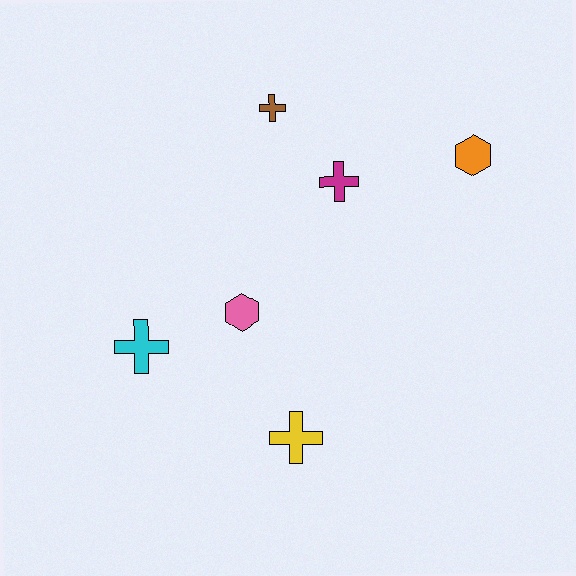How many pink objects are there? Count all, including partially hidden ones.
There is 1 pink object.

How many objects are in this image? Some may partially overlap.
There are 6 objects.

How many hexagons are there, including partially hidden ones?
There are 2 hexagons.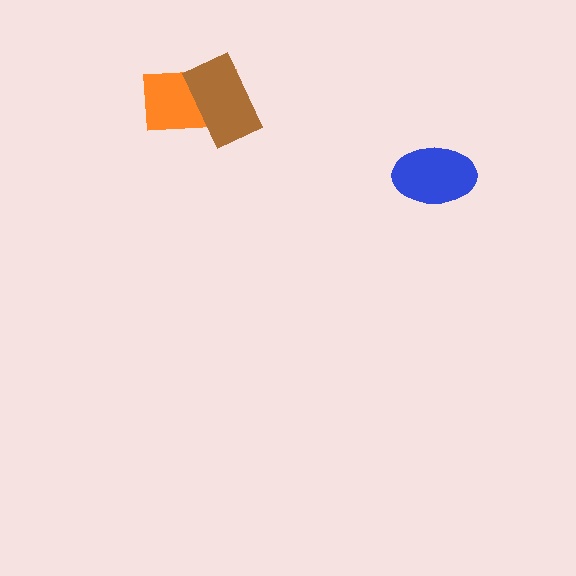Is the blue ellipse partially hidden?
No, no other shape covers it.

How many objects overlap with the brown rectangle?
1 object overlaps with the brown rectangle.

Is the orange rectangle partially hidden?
Yes, it is partially covered by another shape.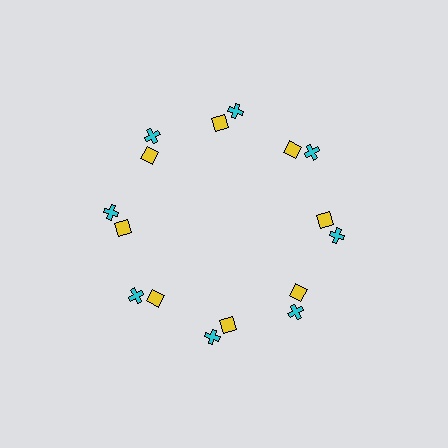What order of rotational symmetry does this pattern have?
This pattern has 8-fold rotational symmetry.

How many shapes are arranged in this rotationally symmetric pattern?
There are 16 shapes, arranged in 8 groups of 2.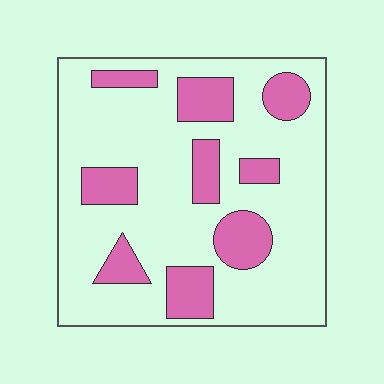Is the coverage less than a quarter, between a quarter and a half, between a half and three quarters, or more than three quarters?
Less than a quarter.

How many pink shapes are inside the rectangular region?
9.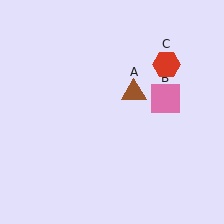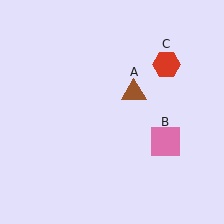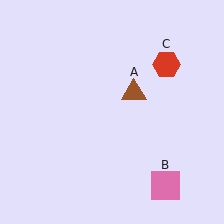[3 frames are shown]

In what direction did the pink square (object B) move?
The pink square (object B) moved down.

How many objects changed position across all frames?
1 object changed position: pink square (object B).